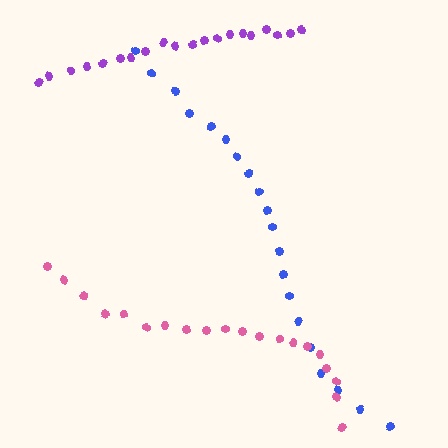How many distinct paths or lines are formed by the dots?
There are 3 distinct paths.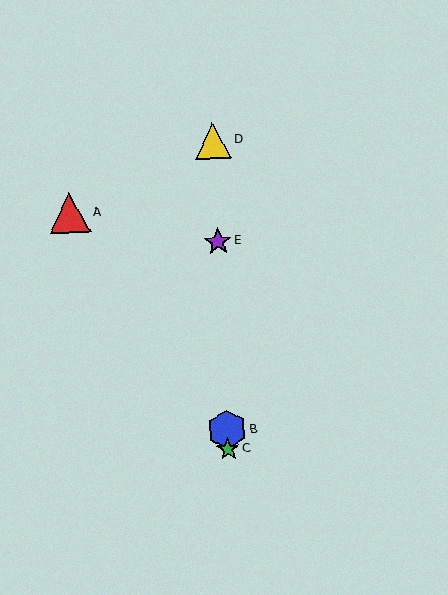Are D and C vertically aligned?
Yes, both are at x≈213.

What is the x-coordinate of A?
Object A is at x≈70.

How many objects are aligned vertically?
4 objects (B, C, D, E) are aligned vertically.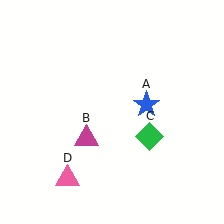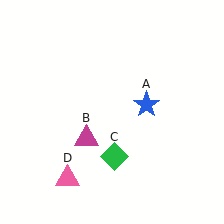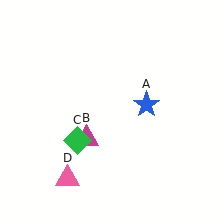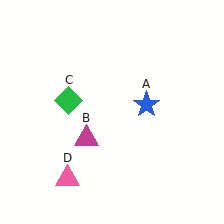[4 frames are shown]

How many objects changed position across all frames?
1 object changed position: green diamond (object C).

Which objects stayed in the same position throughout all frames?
Blue star (object A) and magenta triangle (object B) and pink triangle (object D) remained stationary.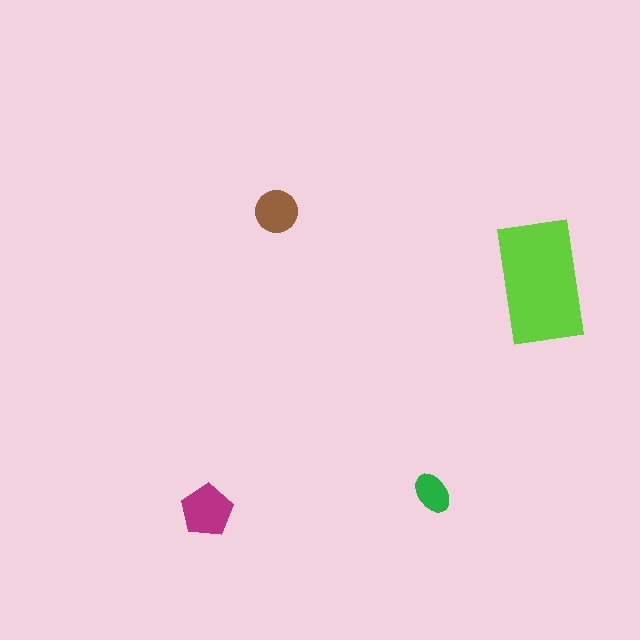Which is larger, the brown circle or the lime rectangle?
The lime rectangle.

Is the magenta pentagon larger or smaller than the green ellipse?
Larger.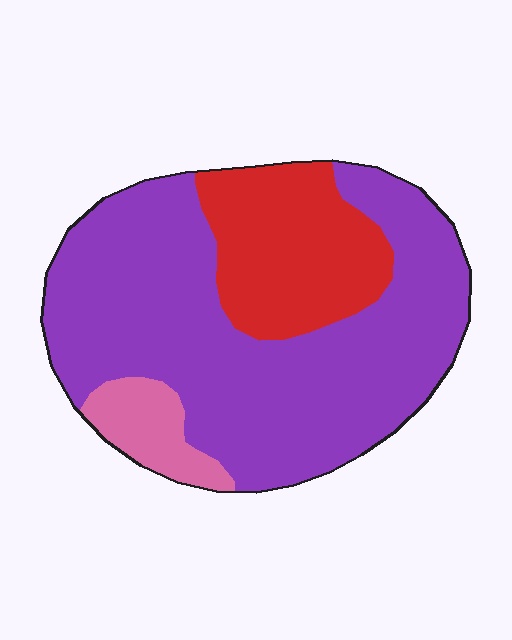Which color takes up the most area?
Purple, at roughly 70%.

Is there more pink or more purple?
Purple.